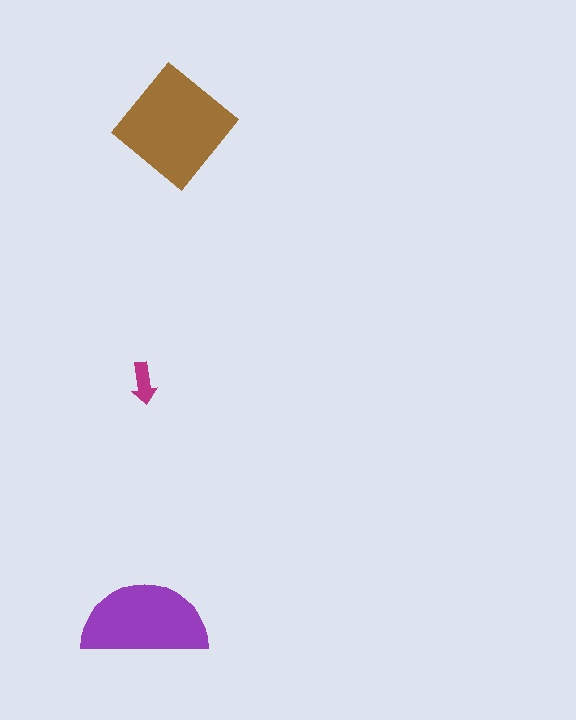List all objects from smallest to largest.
The magenta arrow, the purple semicircle, the brown diamond.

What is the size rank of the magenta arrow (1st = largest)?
3rd.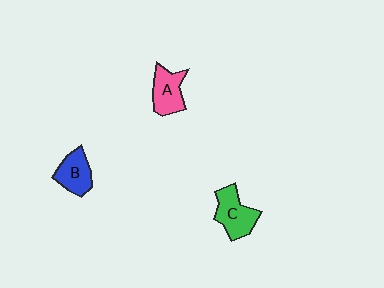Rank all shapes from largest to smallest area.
From largest to smallest: C (green), A (pink), B (blue).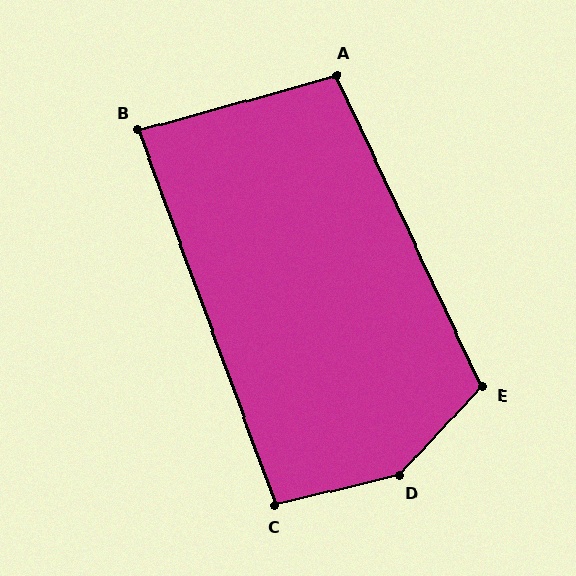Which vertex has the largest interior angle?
D, at approximately 147 degrees.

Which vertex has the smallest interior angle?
B, at approximately 85 degrees.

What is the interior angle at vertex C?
Approximately 96 degrees (obtuse).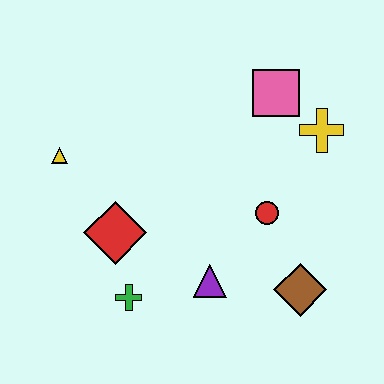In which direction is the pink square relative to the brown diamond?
The pink square is above the brown diamond.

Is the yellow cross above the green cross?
Yes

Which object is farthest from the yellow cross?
The yellow triangle is farthest from the yellow cross.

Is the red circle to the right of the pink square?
No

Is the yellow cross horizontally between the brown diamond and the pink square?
No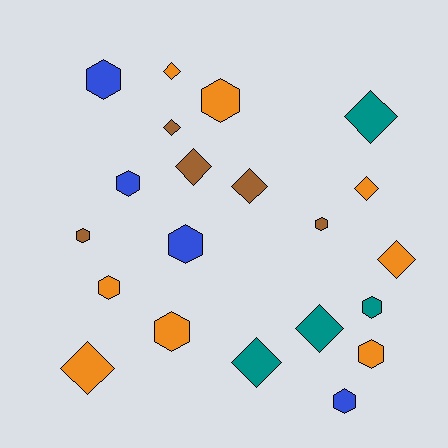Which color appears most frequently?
Orange, with 8 objects.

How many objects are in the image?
There are 21 objects.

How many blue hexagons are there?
There are 4 blue hexagons.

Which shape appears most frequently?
Hexagon, with 11 objects.